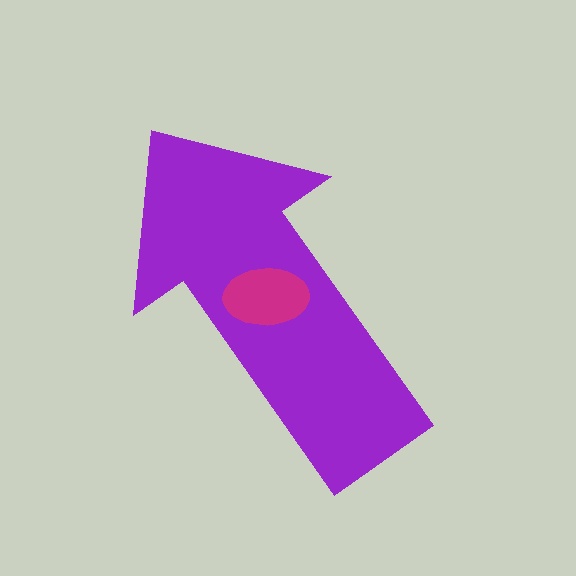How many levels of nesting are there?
2.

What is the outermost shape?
The purple arrow.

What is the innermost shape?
The magenta ellipse.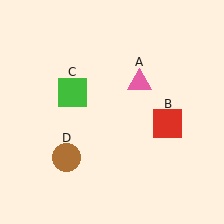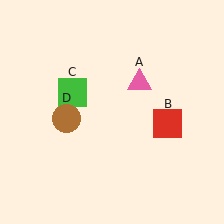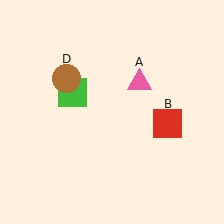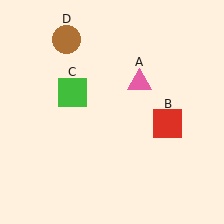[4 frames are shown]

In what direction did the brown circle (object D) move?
The brown circle (object D) moved up.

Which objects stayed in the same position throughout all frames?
Pink triangle (object A) and red square (object B) and green square (object C) remained stationary.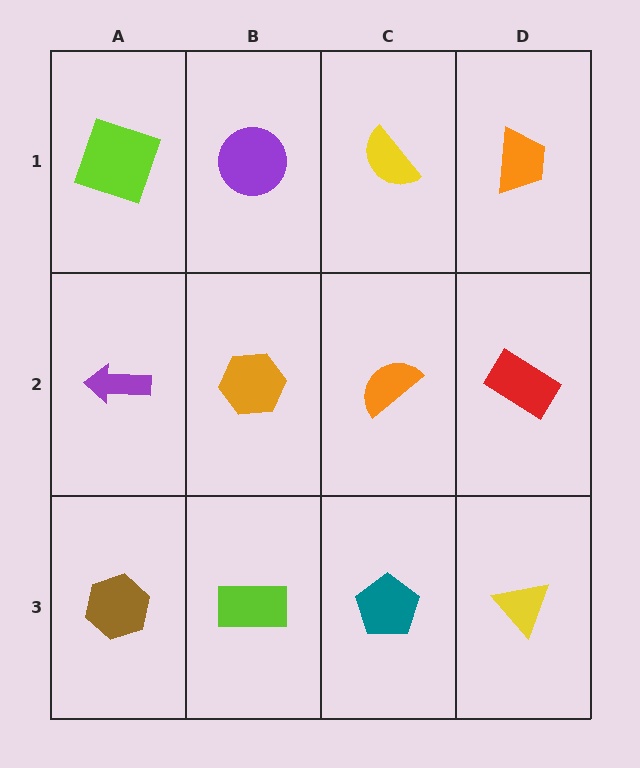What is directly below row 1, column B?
An orange hexagon.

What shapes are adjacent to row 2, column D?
An orange trapezoid (row 1, column D), a yellow triangle (row 3, column D), an orange semicircle (row 2, column C).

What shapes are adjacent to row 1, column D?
A red rectangle (row 2, column D), a yellow semicircle (row 1, column C).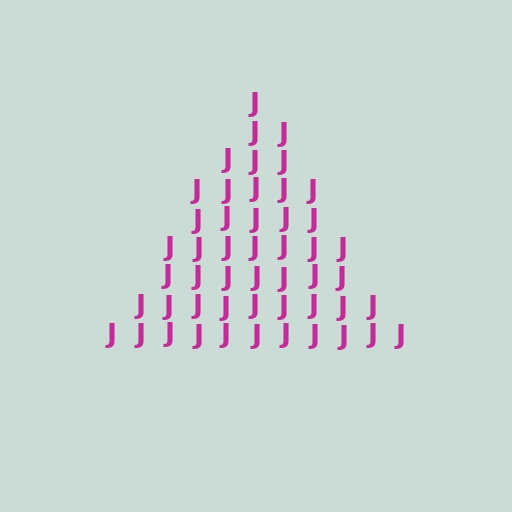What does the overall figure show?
The overall figure shows a triangle.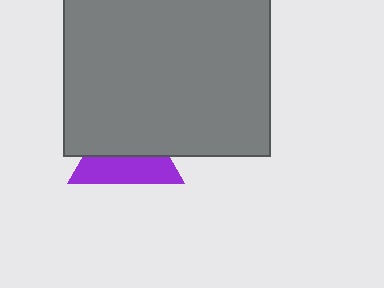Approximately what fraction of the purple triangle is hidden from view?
Roughly 55% of the purple triangle is hidden behind the gray square.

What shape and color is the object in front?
The object in front is a gray square.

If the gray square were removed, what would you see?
You would see the complete purple triangle.